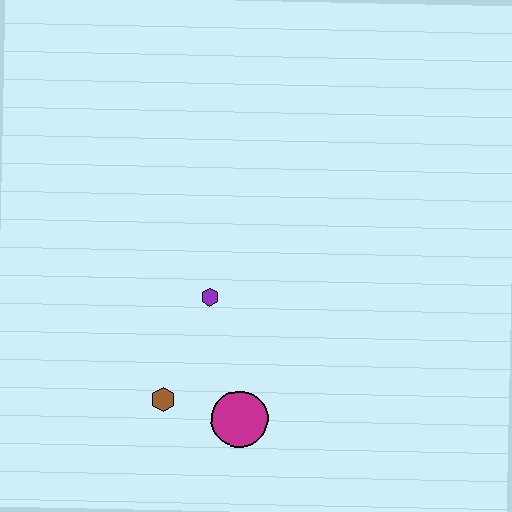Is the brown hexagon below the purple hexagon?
Yes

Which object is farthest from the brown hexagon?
The purple hexagon is farthest from the brown hexagon.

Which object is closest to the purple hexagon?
The brown hexagon is closest to the purple hexagon.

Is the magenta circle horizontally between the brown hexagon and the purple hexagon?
No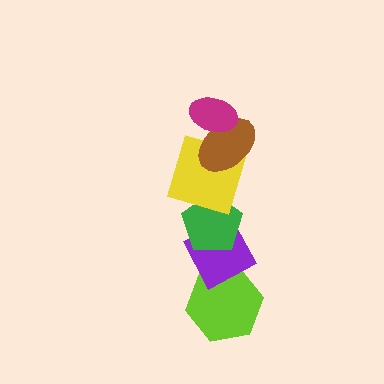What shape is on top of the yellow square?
The brown ellipse is on top of the yellow square.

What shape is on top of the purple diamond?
The green pentagon is on top of the purple diamond.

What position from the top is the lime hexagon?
The lime hexagon is 6th from the top.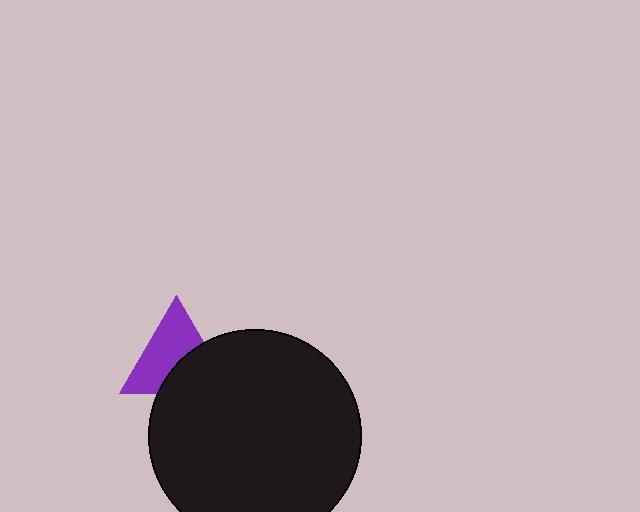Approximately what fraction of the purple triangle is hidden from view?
Roughly 40% of the purple triangle is hidden behind the black circle.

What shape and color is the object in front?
The object in front is a black circle.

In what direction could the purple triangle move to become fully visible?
The purple triangle could move up. That would shift it out from behind the black circle entirely.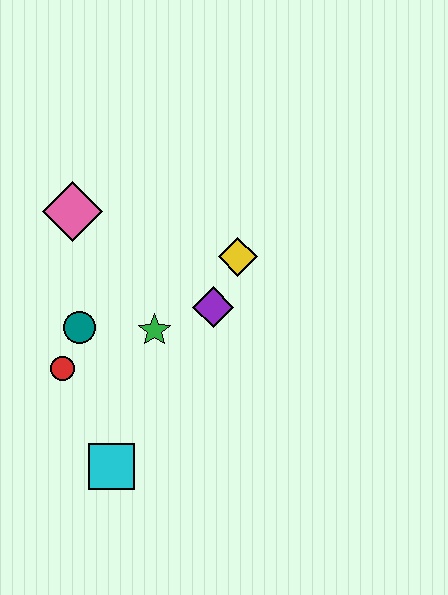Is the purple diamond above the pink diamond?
No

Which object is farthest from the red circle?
The yellow diamond is farthest from the red circle.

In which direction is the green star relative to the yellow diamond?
The green star is to the left of the yellow diamond.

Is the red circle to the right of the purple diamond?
No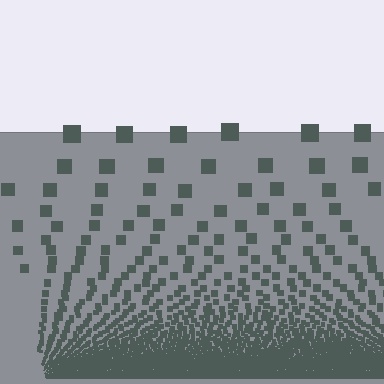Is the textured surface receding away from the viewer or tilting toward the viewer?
The surface appears to tilt toward the viewer. Texture elements get larger and sparser toward the top.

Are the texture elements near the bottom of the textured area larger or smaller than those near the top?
Smaller. The gradient is inverted — elements near the bottom are smaller and denser.